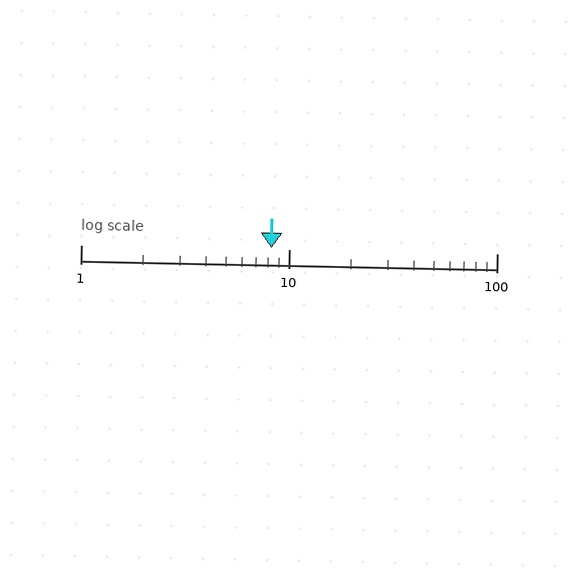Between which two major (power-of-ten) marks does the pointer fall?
The pointer is between 1 and 10.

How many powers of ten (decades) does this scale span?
The scale spans 2 decades, from 1 to 100.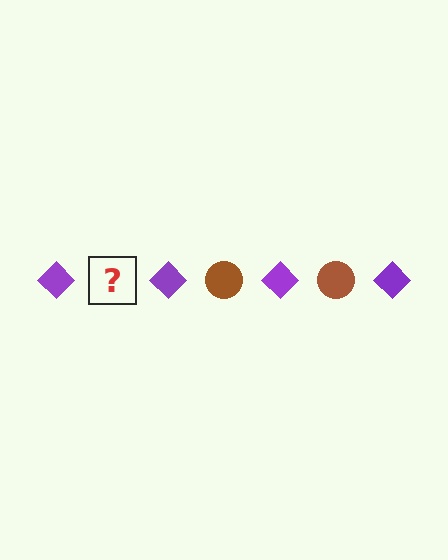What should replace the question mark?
The question mark should be replaced with a brown circle.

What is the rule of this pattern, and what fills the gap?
The rule is that the pattern alternates between purple diamond and brown circle. The gap should be filled with a brown circle.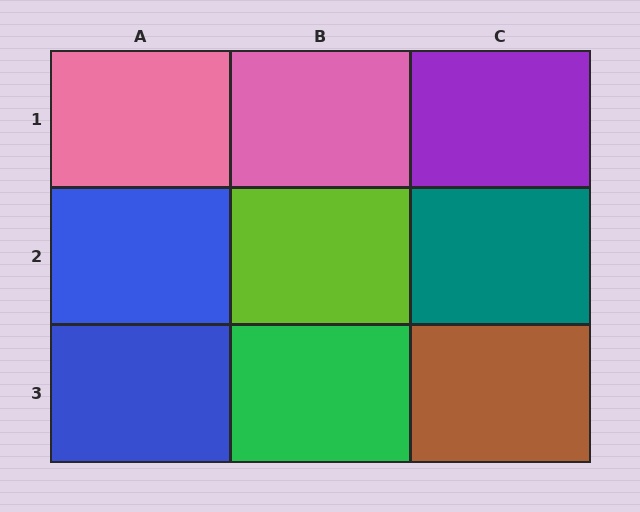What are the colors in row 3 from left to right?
Blue, green, brown.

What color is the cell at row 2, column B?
Lime.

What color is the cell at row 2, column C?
Teal.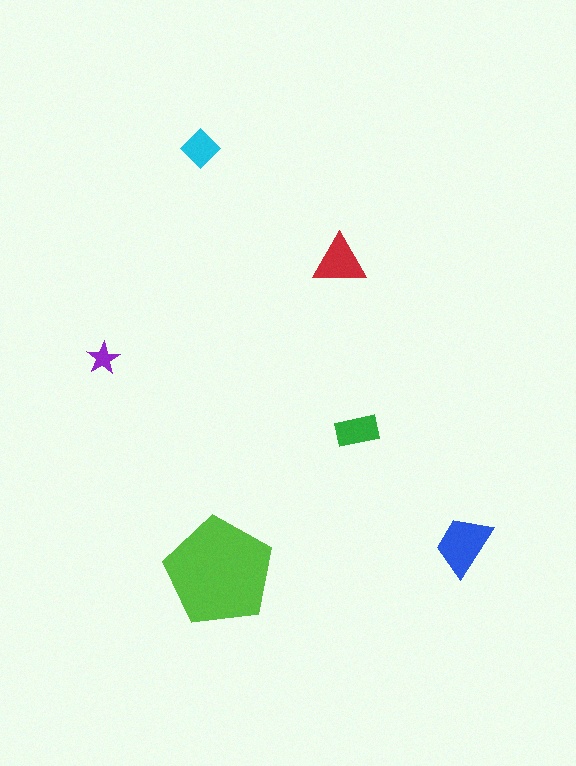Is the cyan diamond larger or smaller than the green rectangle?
Smaller.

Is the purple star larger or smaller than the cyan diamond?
Smaller.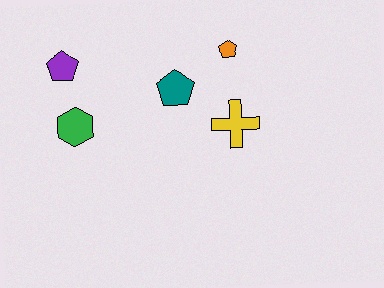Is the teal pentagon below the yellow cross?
No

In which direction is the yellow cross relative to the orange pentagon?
The yellow cross is below the orange pentagon.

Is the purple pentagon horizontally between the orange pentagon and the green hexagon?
No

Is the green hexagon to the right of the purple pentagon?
Yes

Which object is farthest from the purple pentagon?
The yellow cross is farthest from the purple pentagon.